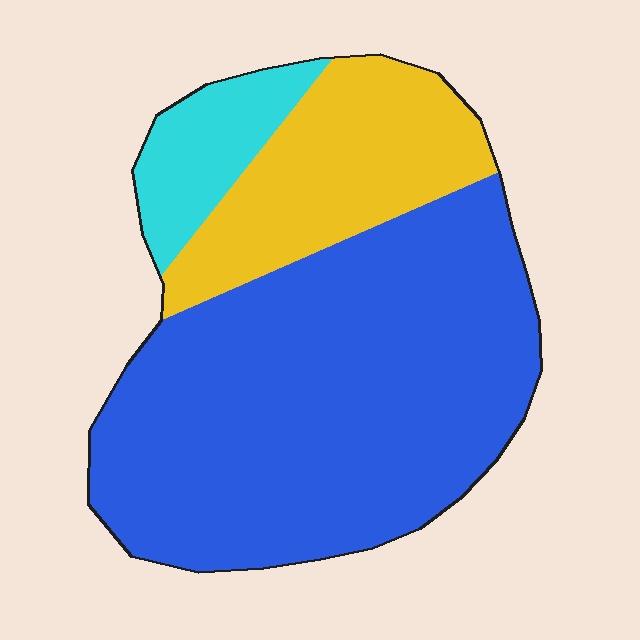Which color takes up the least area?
Cyan, at roughly 10%.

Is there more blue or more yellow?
Blue.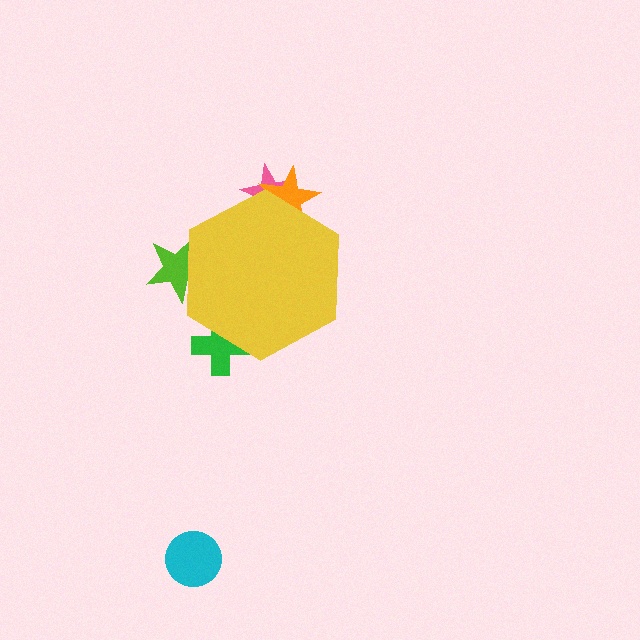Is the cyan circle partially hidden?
No, the cyan circle is fully visible.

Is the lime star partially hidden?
Yes, the lime star is partially hidden behind the yellow hexagon.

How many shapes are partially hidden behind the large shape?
4 shapes are partially hidden.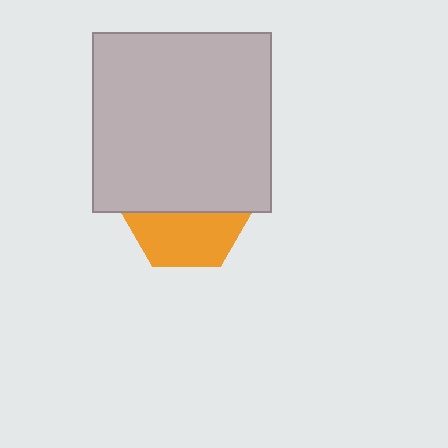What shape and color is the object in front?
The object in front is a light gray square.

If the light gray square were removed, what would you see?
You would see the complete orange hexagon.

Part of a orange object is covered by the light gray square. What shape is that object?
It is a hexagon.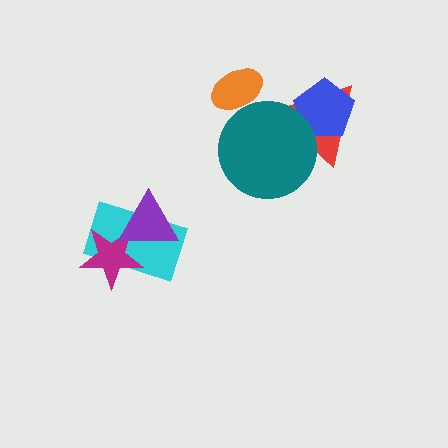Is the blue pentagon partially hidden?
Yes, it is partially covered by another shape.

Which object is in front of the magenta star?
The purple triangle is in front of the magenta star.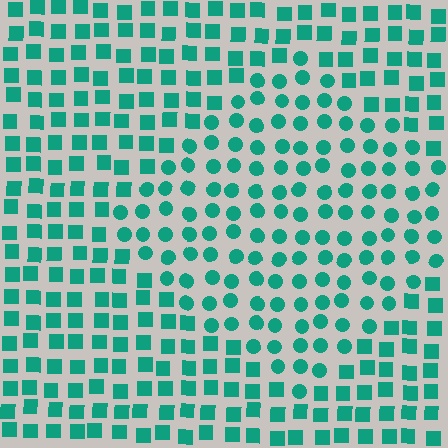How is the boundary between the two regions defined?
The boundary is defined by a change in element shape: circles inside vs. squares outside. All elements share the same color and spacing.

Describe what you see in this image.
The image is filled with small teal elements arranged in a uniform grid. A diamond-shaped region contains circles, while the surrounding area contains squares. The boundary is defined purely by the change in element shape.